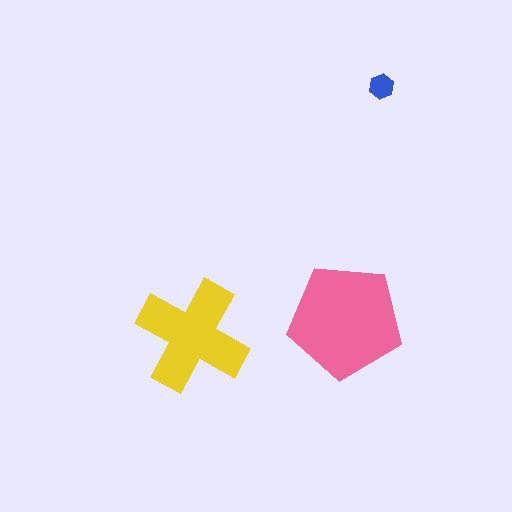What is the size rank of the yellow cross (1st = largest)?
2nd.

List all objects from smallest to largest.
The blue hexagon, the yellow cross, the pink pentagon.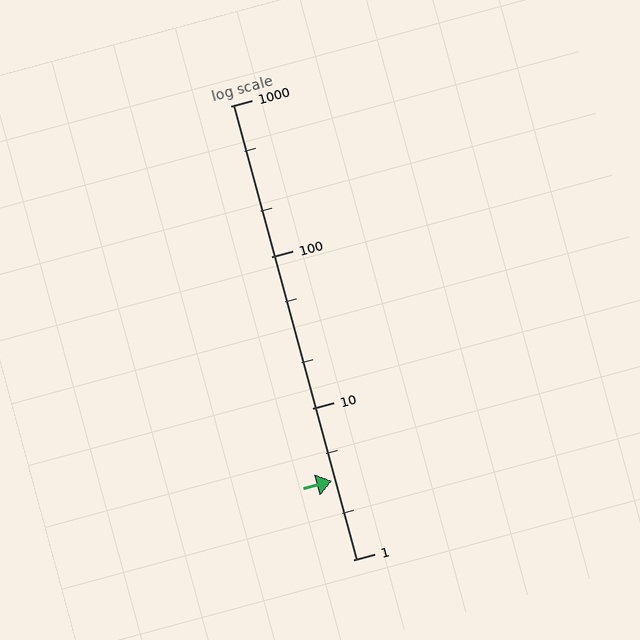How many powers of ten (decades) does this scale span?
The scale spans 3 decades, from 1 to 1000.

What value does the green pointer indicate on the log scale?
The pointer indicates approximately 3.3.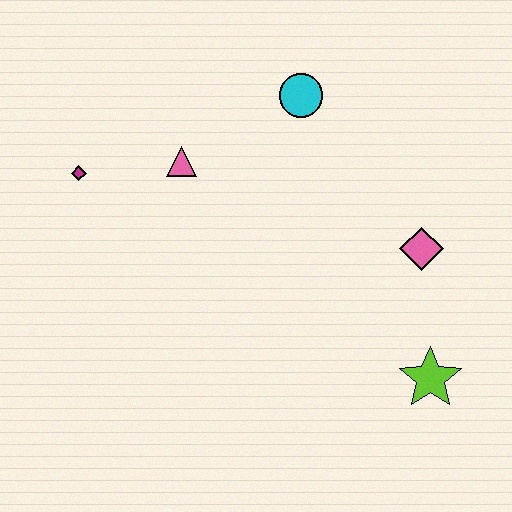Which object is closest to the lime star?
The pink diamond is closest to the lime star.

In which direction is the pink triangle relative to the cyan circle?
The pink triangle is to the left of the cyan circle.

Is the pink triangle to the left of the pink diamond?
Yes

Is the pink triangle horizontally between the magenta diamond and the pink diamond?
Yes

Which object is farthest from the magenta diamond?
The lime star is farthest from the magenta diamond.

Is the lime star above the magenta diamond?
No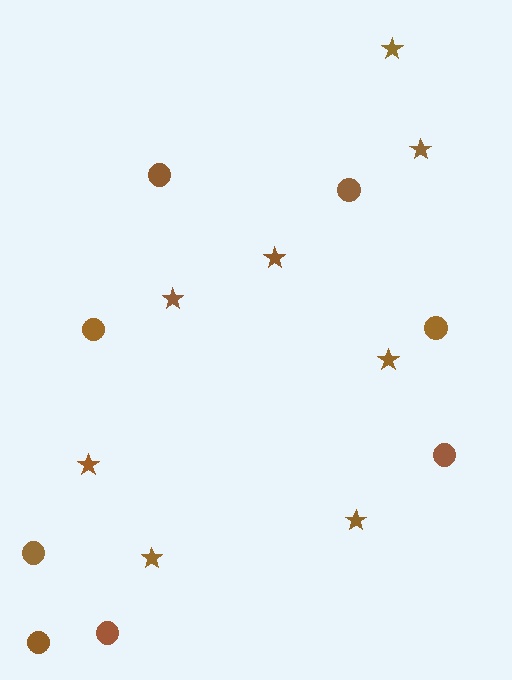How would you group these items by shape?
There are 2 groups: one group of stars (8) and one group of circles (8).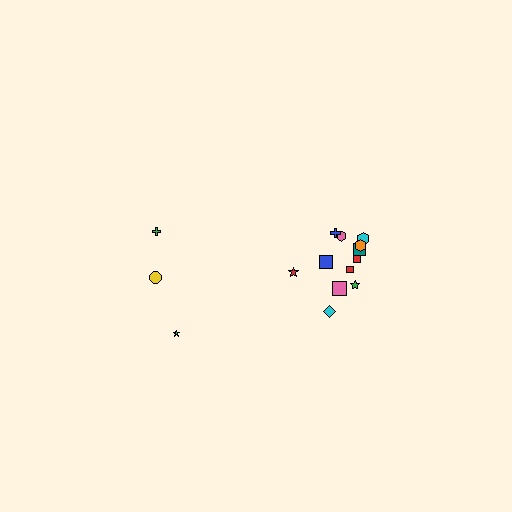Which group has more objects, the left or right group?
The right group.